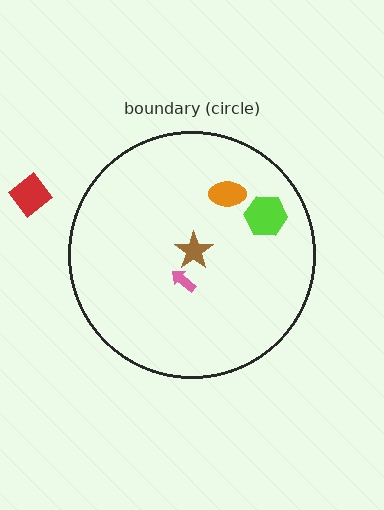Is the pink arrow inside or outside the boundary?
Inside.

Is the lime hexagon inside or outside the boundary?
Inside.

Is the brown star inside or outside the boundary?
Inside.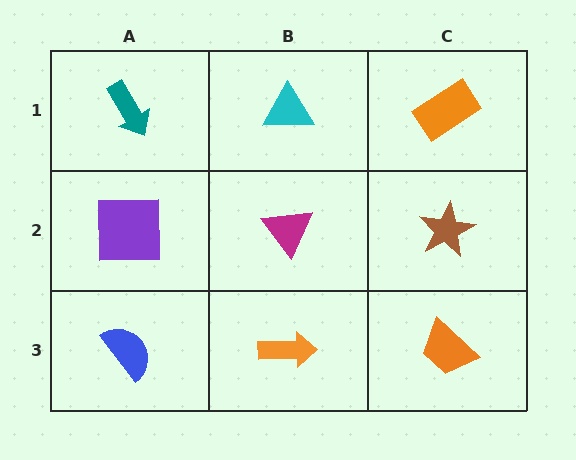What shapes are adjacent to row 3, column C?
A brown star (row 2, column C), an orange arrow (row 3, column B).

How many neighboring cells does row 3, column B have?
3.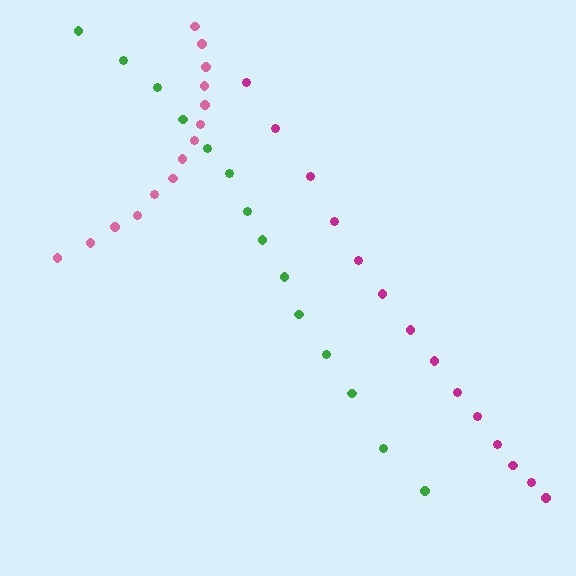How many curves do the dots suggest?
There are 3 distinct paths.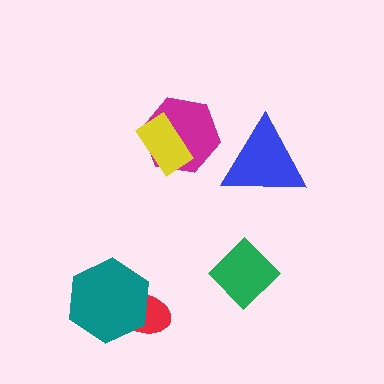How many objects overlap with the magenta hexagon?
1 object overlaps with the magenta hexagon.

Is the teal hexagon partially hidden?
No, no other shape covers it.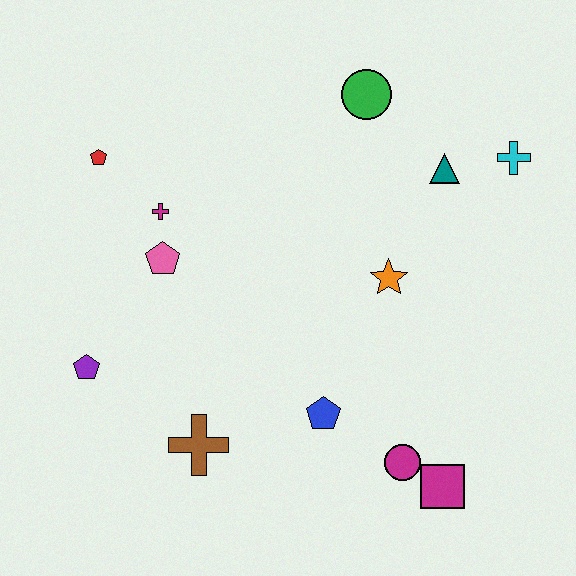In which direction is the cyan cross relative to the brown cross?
The cyan cross is to the right of the brown cross.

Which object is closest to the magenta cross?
The pink pentagon is closest to the magenta cross.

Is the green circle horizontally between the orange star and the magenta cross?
Yes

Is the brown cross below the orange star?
Yes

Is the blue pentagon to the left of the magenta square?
Yes